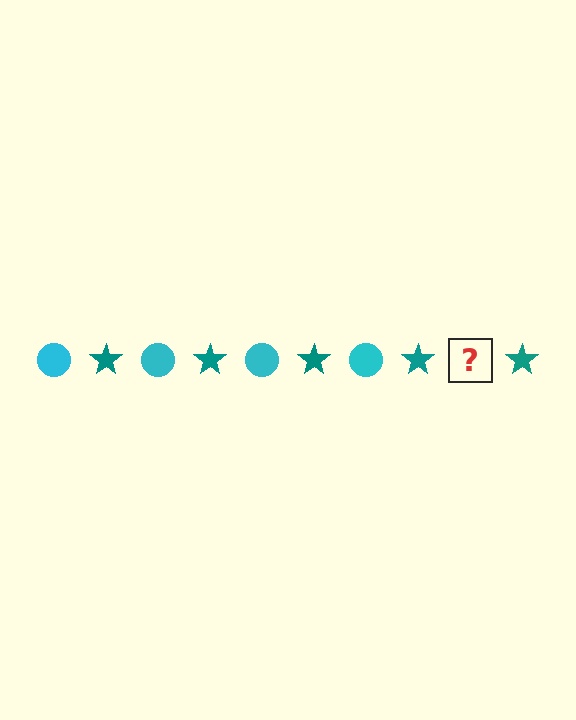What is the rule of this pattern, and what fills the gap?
The rule is that the pattern alternates between cyan circle and teal star. The gap should be filled with a cyan circle.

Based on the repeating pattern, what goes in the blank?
The blank should be a cyan circle.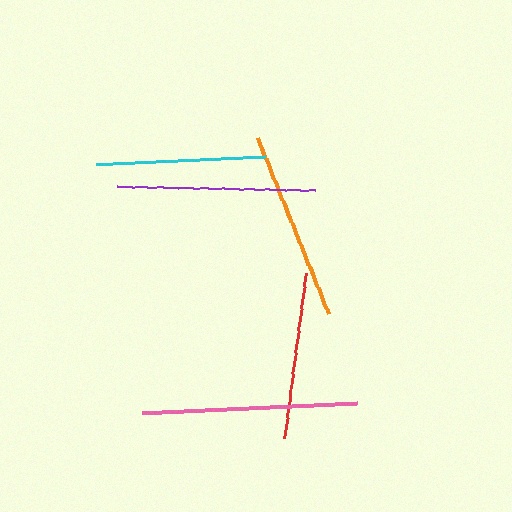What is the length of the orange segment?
The orange segment is approximately 189 pixels long.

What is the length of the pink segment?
The pink segment is approximately 215 pixels long.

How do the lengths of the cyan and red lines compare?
The cyan and red lines are approximately the same length.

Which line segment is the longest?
The pink line is the longest at approximately 215 pixels.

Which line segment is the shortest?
The red line is the shortest at approximately 167 pixels.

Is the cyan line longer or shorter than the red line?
The cyan line is longer than the red line.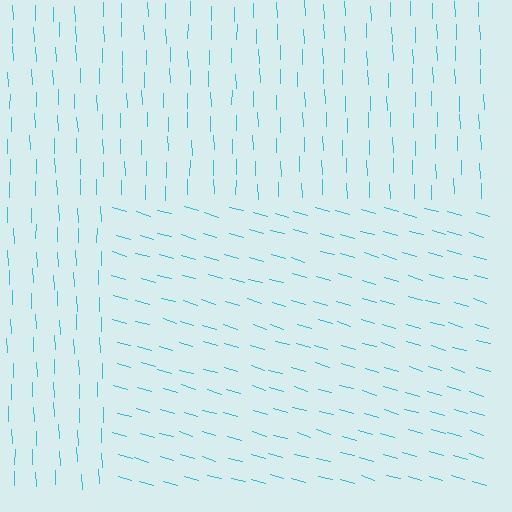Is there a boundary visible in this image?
Yes, there is a texture boundary formed by a change in line orientation.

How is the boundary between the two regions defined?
The boundary is defined purely by a change in line orientation (approximately 72 degrees difference). All lines are the same color and thickness.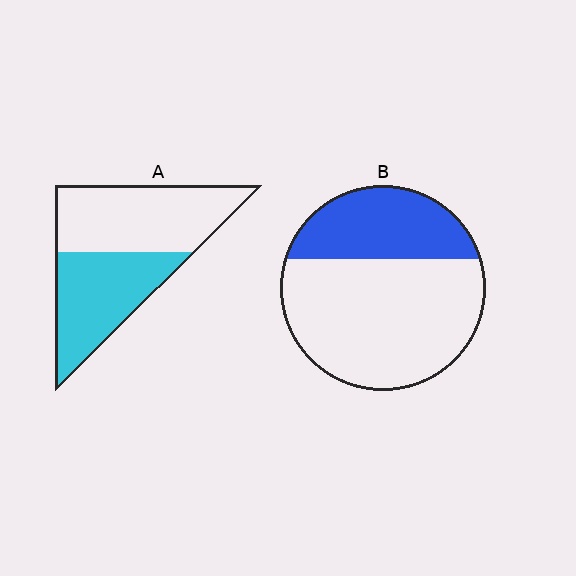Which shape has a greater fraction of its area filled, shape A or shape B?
Shape A.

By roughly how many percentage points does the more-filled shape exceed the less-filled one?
By roughly 15 percentage points (A over B).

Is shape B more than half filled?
No.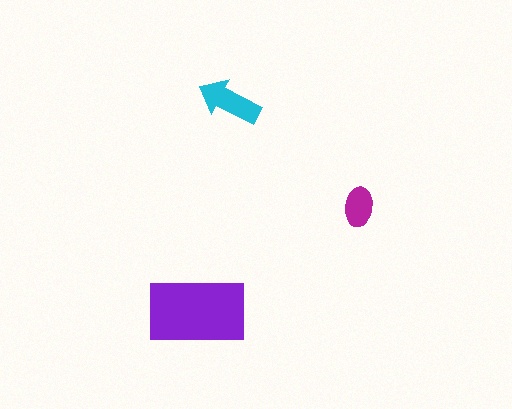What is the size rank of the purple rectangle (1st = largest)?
1st.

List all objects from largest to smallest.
The purple rectangle, the cyan arrow, the magenta ellipse.